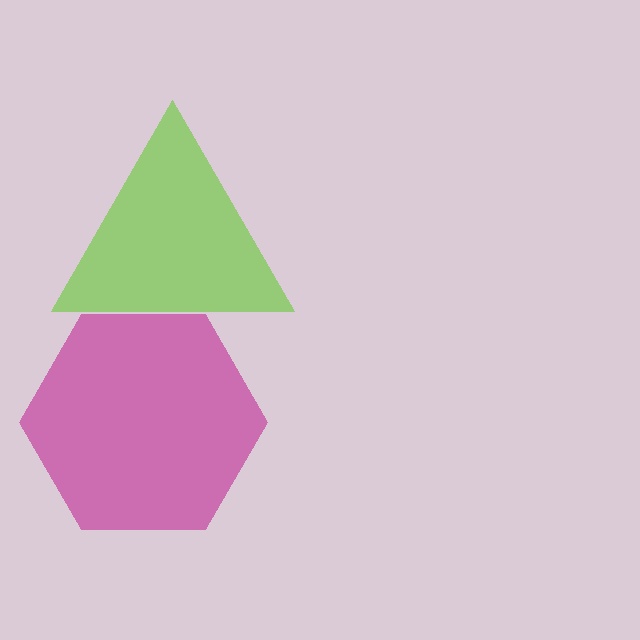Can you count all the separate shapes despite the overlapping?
Yes, there are 2 separate shapes.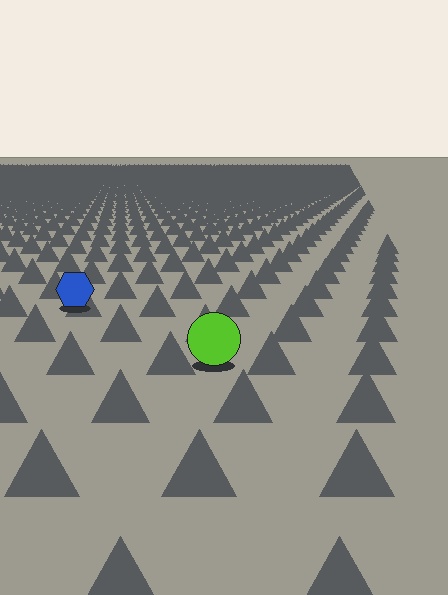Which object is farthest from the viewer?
The blue hexagon is farthest from the viewer. It appears smaller and the ground texture around it is denser.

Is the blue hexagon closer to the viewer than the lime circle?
No. The lime circle is closer — you can tell from the texture gradient: the ground texture is coarser near it.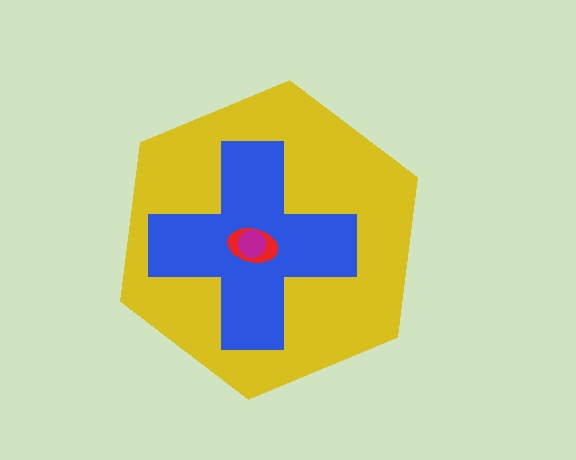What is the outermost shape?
The yellow hexagon.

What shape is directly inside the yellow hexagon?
The blue cross.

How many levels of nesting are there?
4.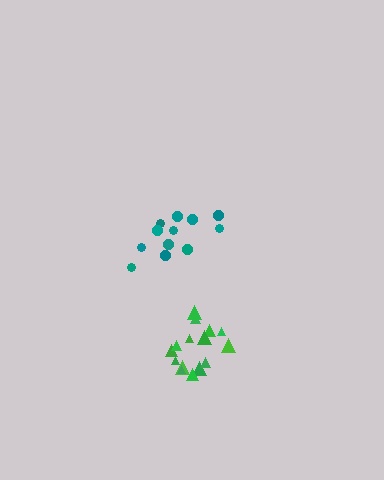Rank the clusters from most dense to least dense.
green, teal.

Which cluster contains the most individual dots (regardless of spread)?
Green (15).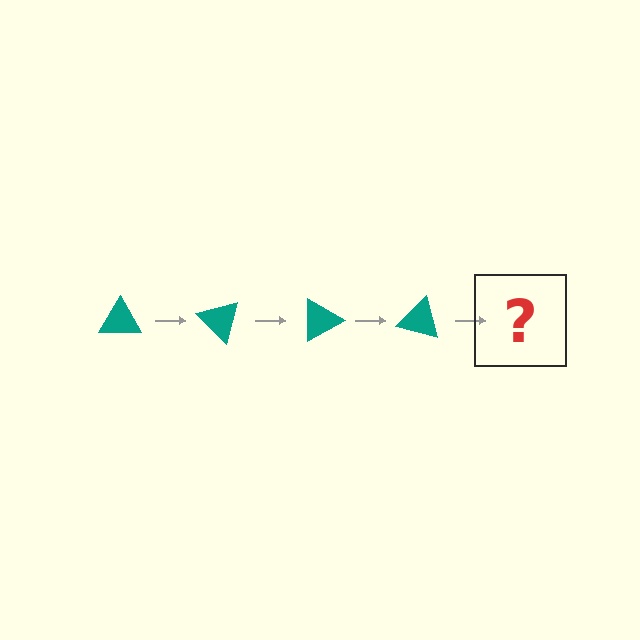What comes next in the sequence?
The next element should be a teal triangle rotated 180 degrees.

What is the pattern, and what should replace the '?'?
The pattern is that the triangle rotates 45 degrees each step. The '?' should be a teal triangle rotated 180 degrees.